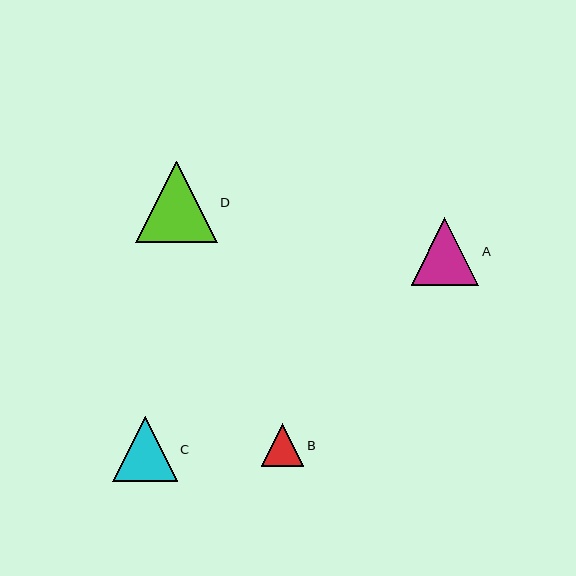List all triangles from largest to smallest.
From largest to smallest: D, A, C, B.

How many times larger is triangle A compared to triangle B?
Triangle A is approximately 1.6 times the size of triangle B.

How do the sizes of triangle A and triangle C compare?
Triangle A and triangle C are approximately the same size.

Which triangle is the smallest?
Triangle B is the smallest with a size of approximately 42 pixels.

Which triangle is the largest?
Triangle D is the largest with a size of approximately 82 pixels.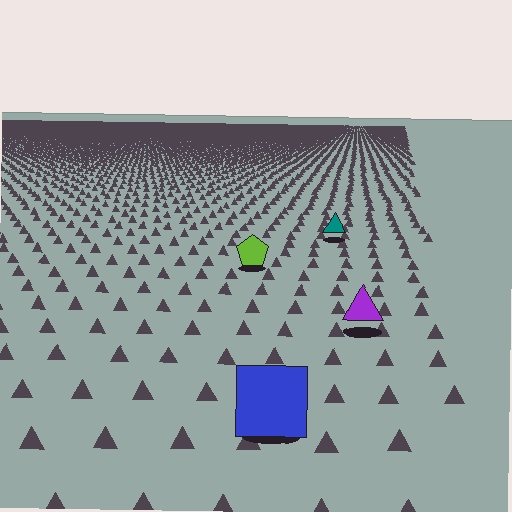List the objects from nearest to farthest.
From nearest to farthest: the blue square, the purple triangle, the lime pentagon, the teal triangle.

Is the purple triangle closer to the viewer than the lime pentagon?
Yes. The purple triangle is closer — you can tell from the texture gradient: the ground texture is coarser near it.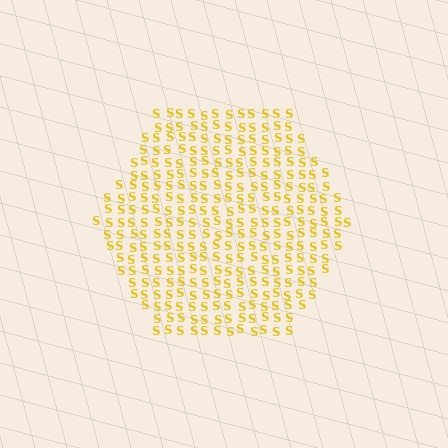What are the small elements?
The small elements are letter S's.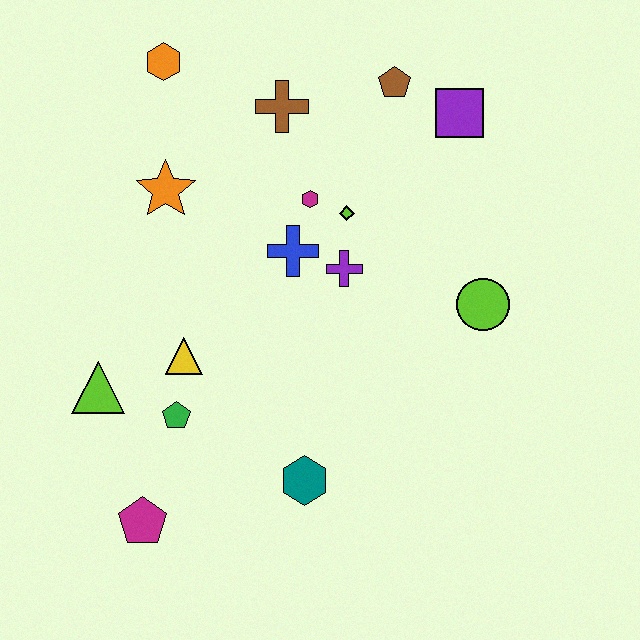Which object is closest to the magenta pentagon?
The green pentagon is closest to the magenta pentagon.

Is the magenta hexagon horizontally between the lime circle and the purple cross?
No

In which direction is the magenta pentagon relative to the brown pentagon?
The magenta pentagon is below the brown pentagon.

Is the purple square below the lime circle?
No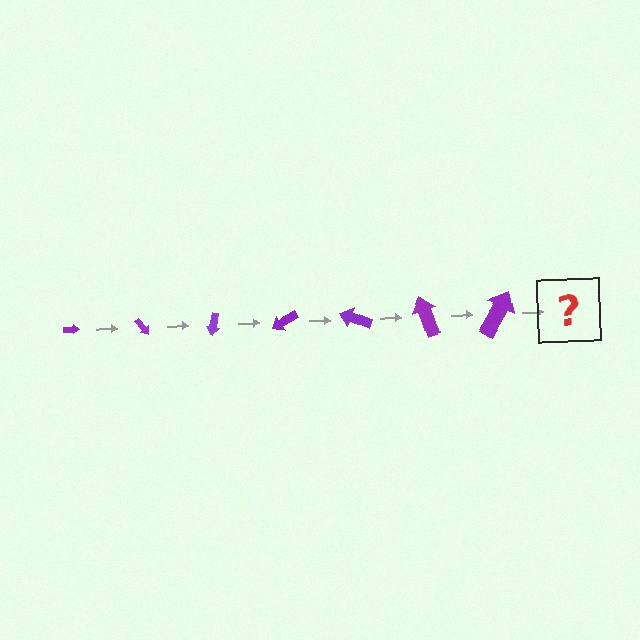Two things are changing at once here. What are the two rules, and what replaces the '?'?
The two rules are that the arrow grows larger each step and it rotates 50 degrees each step. The '?' should be an arrow, larger than the previous one and rotated 350 degrees from the start.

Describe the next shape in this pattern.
It should be an arrow, larger than the previous one and rotated 350 degrees from the start.